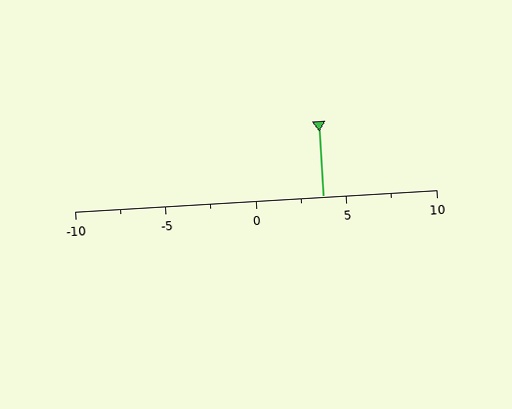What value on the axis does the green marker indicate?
The marker indicates approximately 3.8.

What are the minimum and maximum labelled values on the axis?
The axis runs from -10 to 10.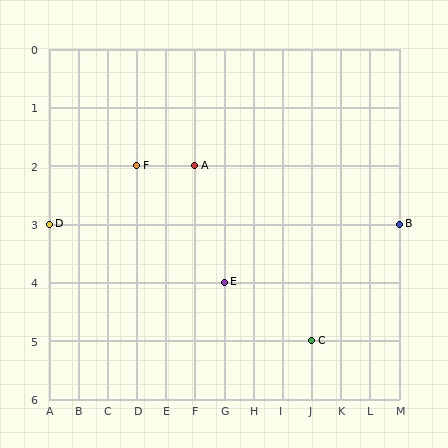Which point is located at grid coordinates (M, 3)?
Point B is at (M, 3).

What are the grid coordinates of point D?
Point D is at grid coordinates (A, 3).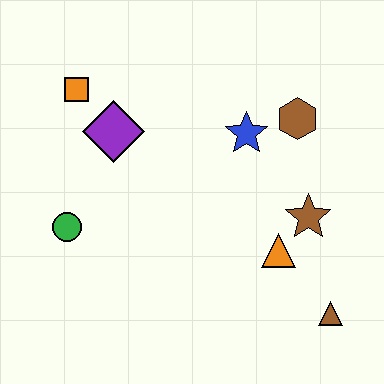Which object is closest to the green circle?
The purple diamond is closest to the green circle.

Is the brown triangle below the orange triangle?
Yes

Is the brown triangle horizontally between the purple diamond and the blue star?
No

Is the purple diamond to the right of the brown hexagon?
No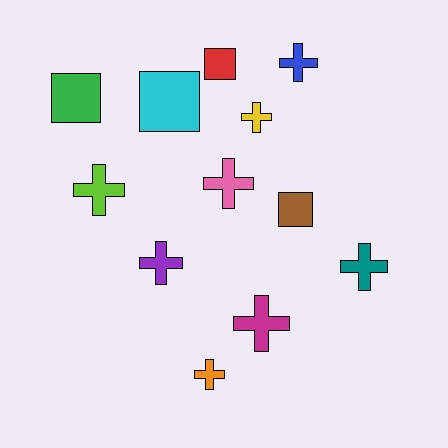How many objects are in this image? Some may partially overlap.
There are 12 objects.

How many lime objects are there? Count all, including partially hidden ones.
There is 1 lime object.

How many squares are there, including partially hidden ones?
There are 4 squares.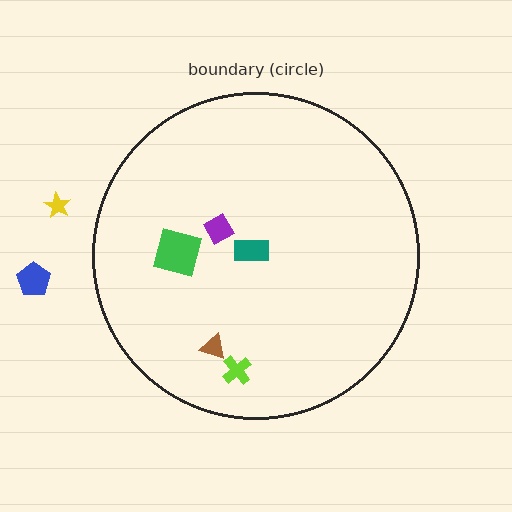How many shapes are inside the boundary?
5 inside, 2 outside.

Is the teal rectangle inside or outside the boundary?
Inside.